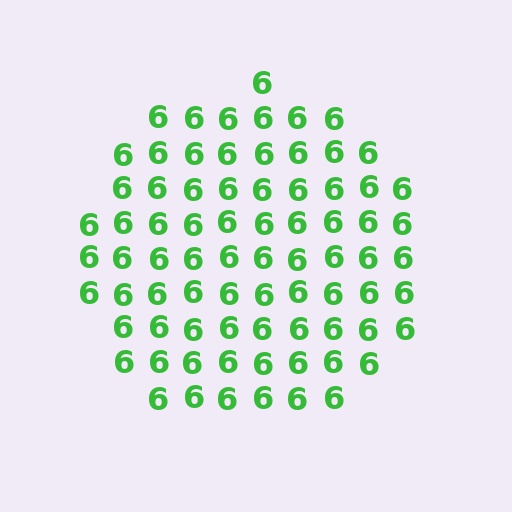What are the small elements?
The small elements are digit 6's.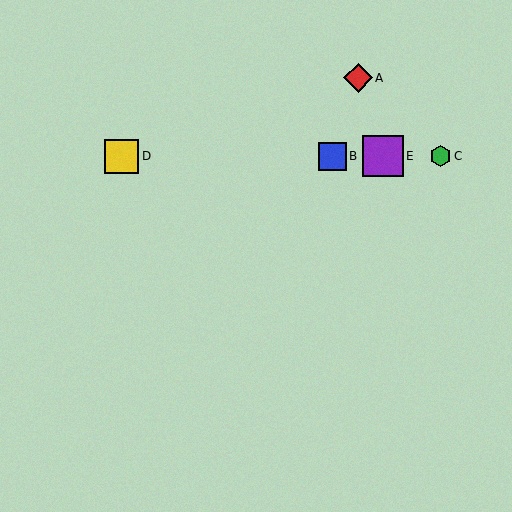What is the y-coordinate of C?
Object C is at y≈156.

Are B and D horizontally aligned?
Yes, both are at y≈156.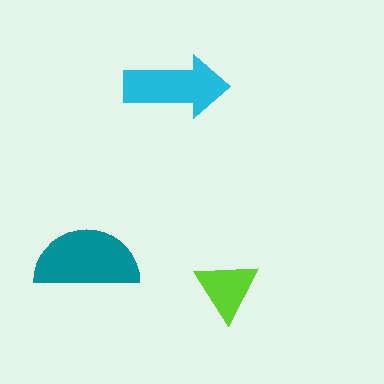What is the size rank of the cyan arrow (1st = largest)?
2nd.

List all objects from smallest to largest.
The lime triangle, the cyan arrow, the teal semicircle.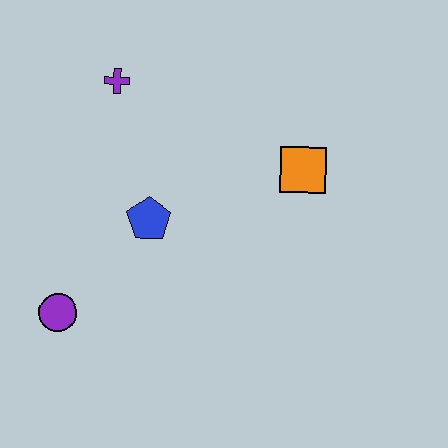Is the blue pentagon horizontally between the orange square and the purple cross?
Yes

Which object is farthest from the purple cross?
The purple circle is farthest from the purple cross.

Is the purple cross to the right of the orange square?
No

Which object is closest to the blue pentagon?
The purple circle is closest to the blue pentagon.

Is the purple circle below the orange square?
Yes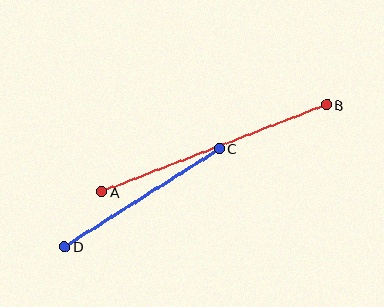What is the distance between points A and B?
The distance is approximately 241 pixels.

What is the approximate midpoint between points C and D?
The midpoint is at approximately (142, 198) pixels.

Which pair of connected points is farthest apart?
Points A and B are farthest apart.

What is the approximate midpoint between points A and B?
The midpoint is at approximately (214, 148) pixels.